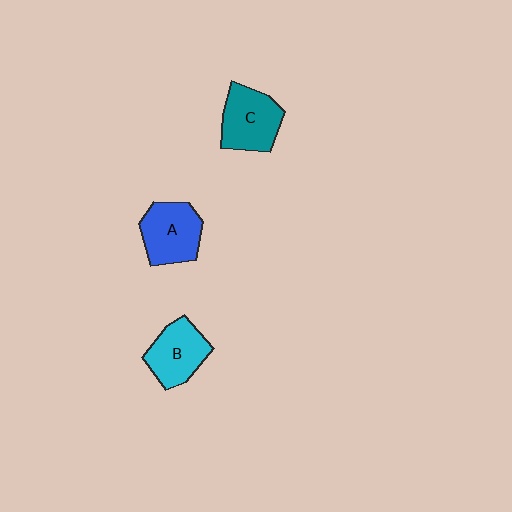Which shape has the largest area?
Shape C (teal).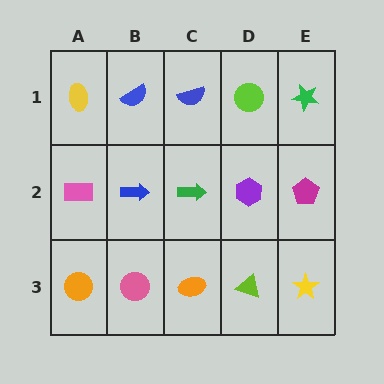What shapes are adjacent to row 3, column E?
A magenta pentagon (row 2, column E), a lime triangle (row 3, column D).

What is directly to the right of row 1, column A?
A blue semicircle.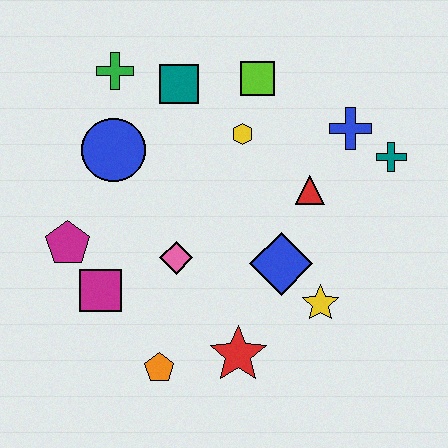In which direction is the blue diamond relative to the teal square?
The blue diamond is below the teal square.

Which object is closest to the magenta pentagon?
The magenta square is closest to the magenta pentagon.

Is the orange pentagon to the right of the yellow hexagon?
No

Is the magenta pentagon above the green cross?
No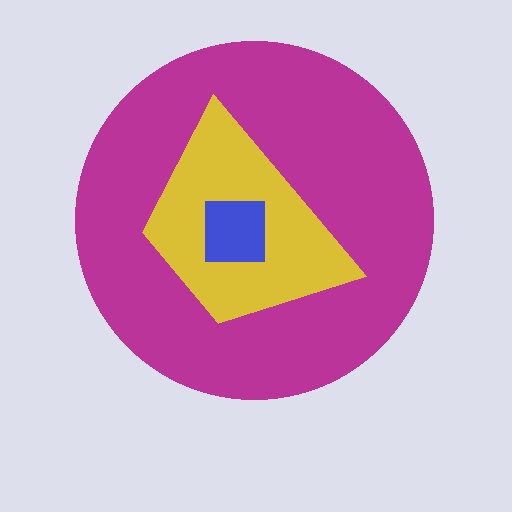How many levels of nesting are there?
3.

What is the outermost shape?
The magenta circle.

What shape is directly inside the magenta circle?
The yellow trapezoid.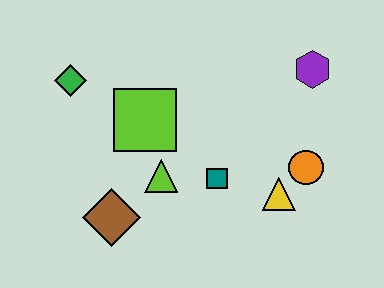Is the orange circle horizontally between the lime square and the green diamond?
No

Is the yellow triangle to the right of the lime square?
Yes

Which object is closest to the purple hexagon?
The orange circle is closest to the purple hexagon.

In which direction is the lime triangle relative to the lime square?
The lime triangle is below the lime square.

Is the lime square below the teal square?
No